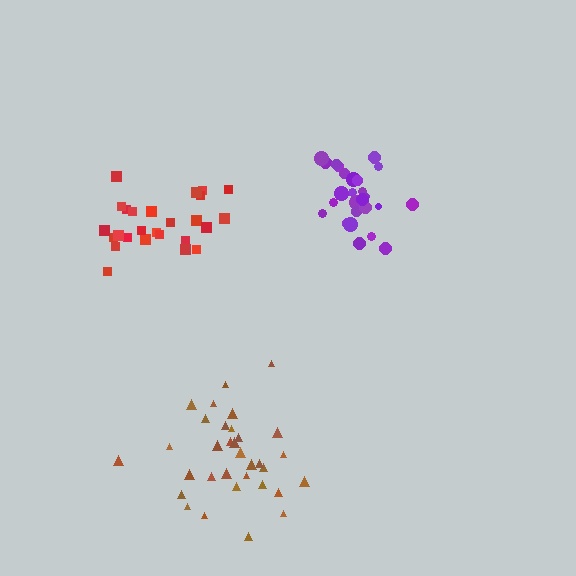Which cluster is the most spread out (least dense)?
Brown.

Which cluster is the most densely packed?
Purple.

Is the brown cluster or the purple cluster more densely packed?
Purple.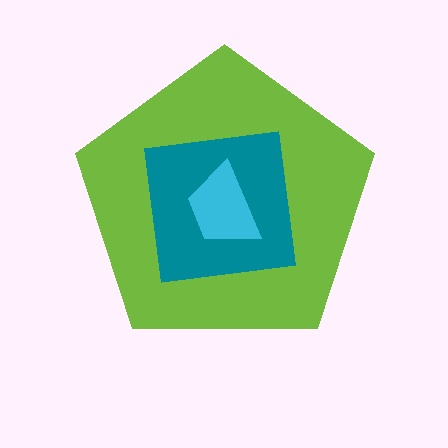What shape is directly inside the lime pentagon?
The teal square.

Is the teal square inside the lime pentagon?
Yes.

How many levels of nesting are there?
3.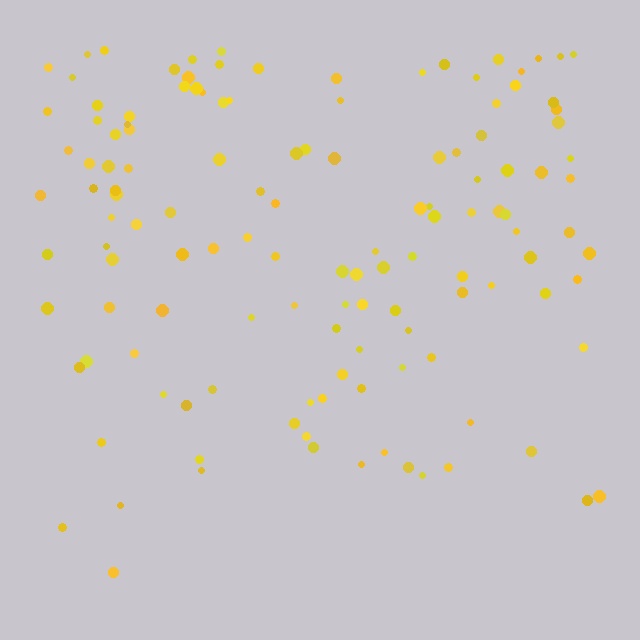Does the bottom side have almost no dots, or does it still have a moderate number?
Still a moderate number, just noticeably fewer than the top.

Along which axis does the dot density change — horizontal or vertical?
Vertical.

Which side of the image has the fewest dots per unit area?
The bottom.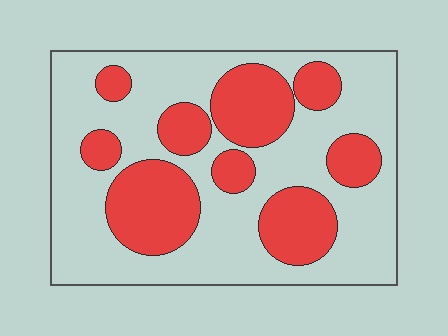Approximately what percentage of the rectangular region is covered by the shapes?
Approximately 35%.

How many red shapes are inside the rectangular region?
9.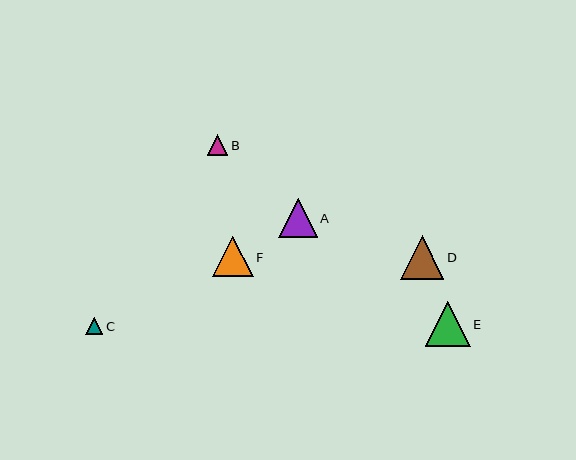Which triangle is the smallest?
Triangle C is the smallest with a size of approximately 17 pixels.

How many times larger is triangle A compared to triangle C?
Triangle A is approximately 2.3 times the size of triangle C.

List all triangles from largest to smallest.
From largest to smallest: E, D, F, A, B, C.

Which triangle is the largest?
Triangle E is the largest with a size of approximately 45 pixels.